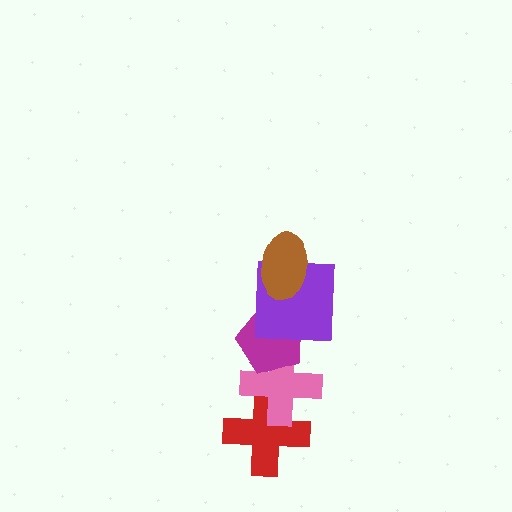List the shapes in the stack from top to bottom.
From top to bottom: the brown ellipse, the purple square, the magenta pentagon, the pink cross, the red cross.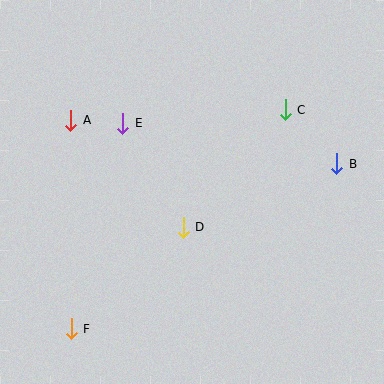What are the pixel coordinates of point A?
Point A is at (71, 120).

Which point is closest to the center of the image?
Point D at (183, 227) is closest to the center.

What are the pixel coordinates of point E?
Point E is at (123, 123).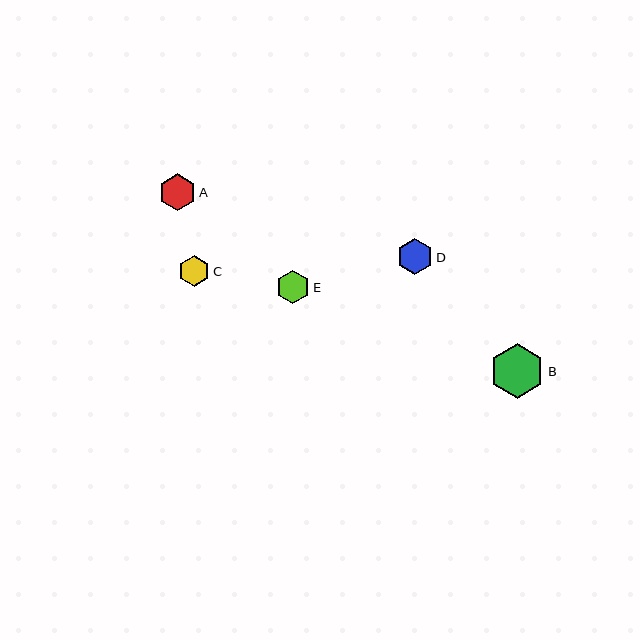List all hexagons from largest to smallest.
From largest to smallest: B, A, D, E, C.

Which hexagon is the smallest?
Hexagon C is the smallest with a size of approximately 31 pixels.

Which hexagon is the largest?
Hexagon B is the largest with a size of approximately 55 pixels.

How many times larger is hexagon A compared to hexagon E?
Hexagon A is approximately 1.1 times the size of hexagon E.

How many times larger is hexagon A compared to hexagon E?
Hexagon A is approximately 1.1 times the size of hexagon E.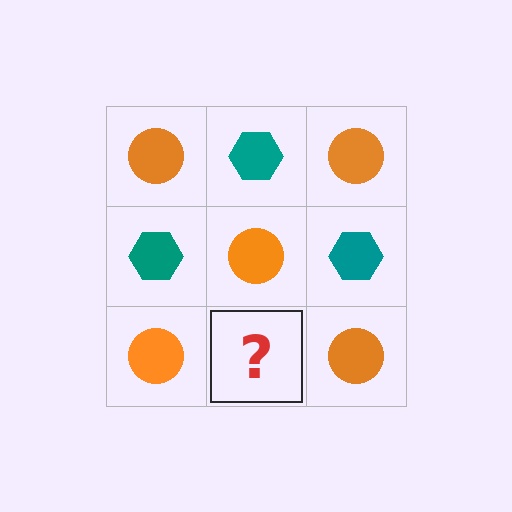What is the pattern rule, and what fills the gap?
The rule is that it alternates orange circle and teal hexagon in a checkerboard pattern. The gap should be filled with a teal hexagon.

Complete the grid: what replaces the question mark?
The question mark should be replaced with a teal hexagon.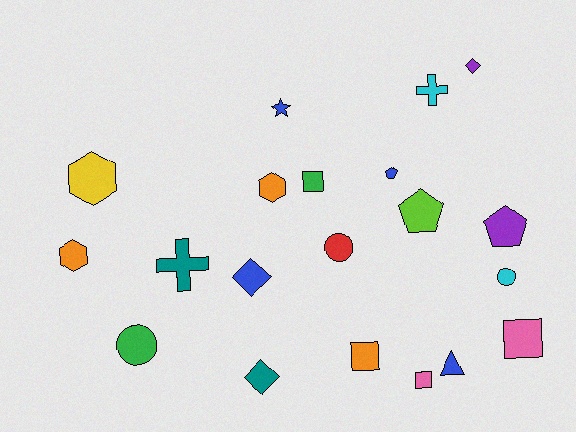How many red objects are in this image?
There is 1 red object.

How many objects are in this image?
There are 20 objects.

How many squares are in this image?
There are 4 squares.